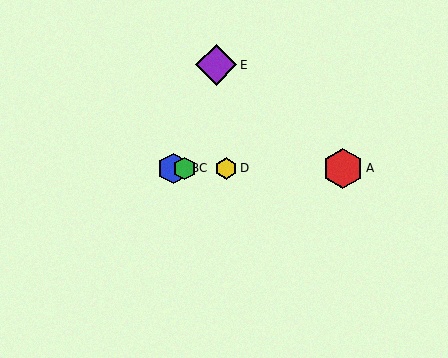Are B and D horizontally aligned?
Yes, both are at y≈168.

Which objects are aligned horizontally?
Objects A, B, C, D are aligned horizontally.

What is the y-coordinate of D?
Object D is at y≈168.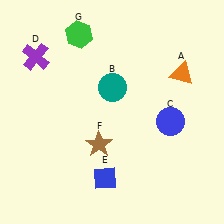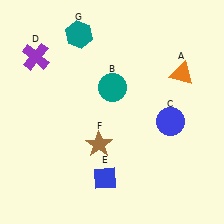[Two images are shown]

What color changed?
The hexagon (G) changed from green in Image 1 to teal in Image 2.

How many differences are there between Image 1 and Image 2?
There is 1 difference between the two images.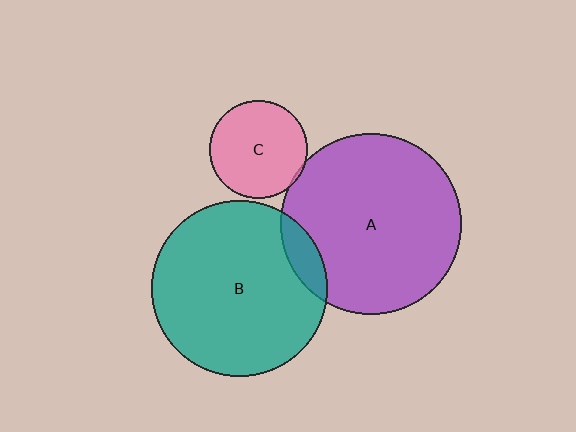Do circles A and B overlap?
Yes.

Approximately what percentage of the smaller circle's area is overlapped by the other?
Approximately 10%.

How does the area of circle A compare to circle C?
Approximately 3.4 times.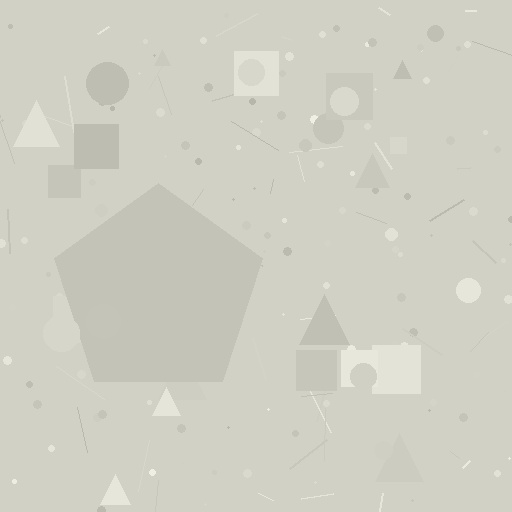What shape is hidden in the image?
A pentagon is hidden in the image.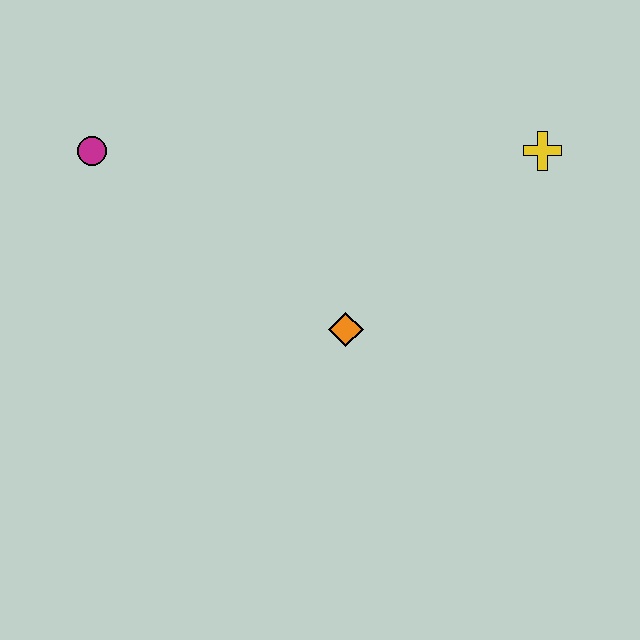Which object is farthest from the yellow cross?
The magenta circle is farthest from the yellow cross.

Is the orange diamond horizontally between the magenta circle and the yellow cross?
Yes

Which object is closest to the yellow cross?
The orange diamond is closest to the yellow cross.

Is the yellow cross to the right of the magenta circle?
Yes